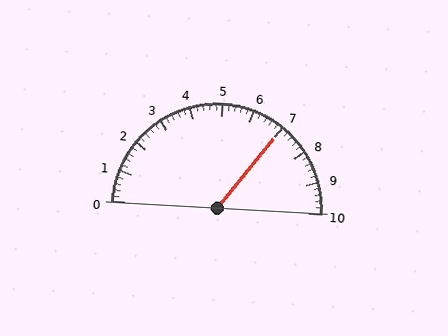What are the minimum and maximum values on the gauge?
The gauge ranges from 0 to 10.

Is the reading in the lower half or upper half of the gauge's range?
The reading is in the upper half of the range (0 to 10).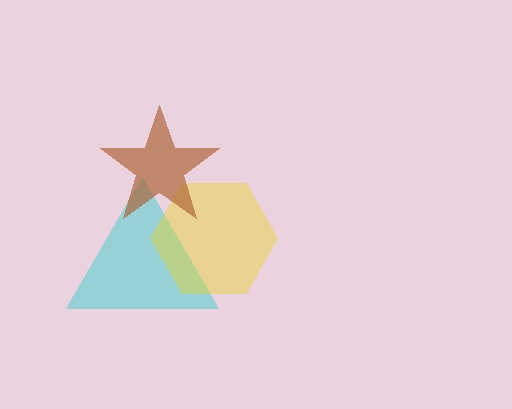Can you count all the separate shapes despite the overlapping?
Yes, there are 3 separate shapes.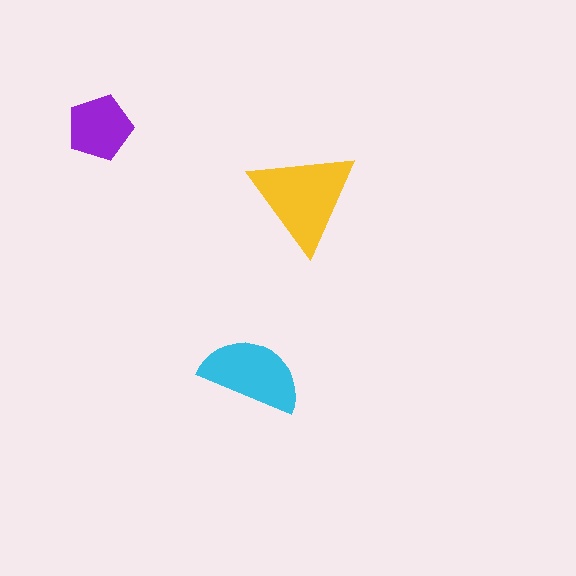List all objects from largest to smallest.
The yellow triangle, the cyan semicircle, the purple pentagon.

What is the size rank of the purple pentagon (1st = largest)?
3rd.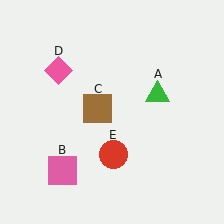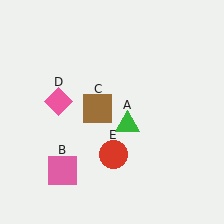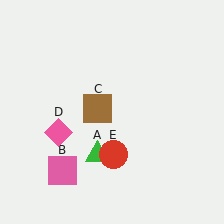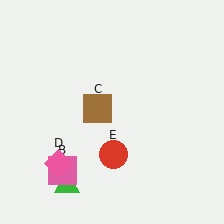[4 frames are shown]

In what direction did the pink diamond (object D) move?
The pink diamond (object D) moved down.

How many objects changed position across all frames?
2 objects changed position: green triangle (object A), pink diamond (object D).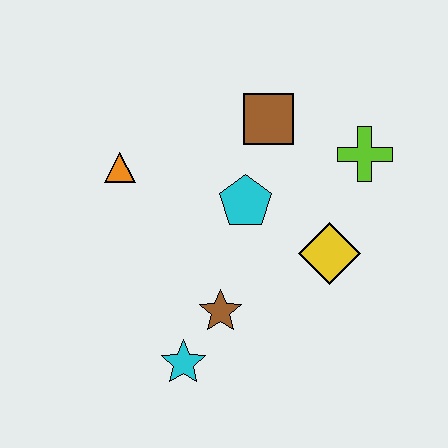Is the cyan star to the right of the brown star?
No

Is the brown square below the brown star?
No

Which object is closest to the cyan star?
The brown star is closest to the cyan star.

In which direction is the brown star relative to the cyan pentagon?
The brown star is below the cyan pentagon.